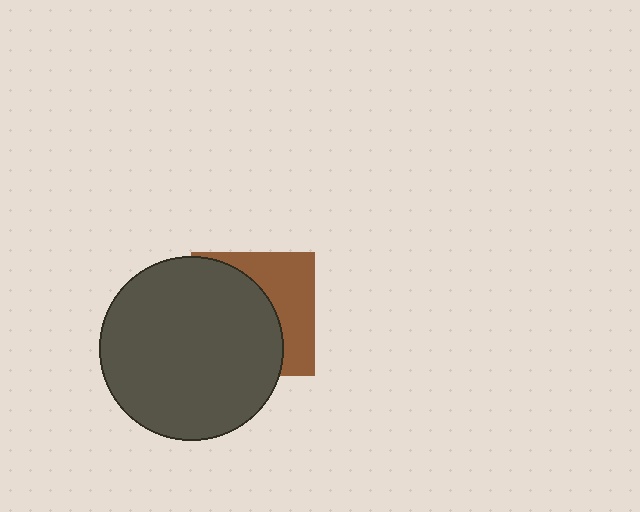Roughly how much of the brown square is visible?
A small part of it is visible (roughly 40%).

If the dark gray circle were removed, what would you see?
You would see the complete brown square.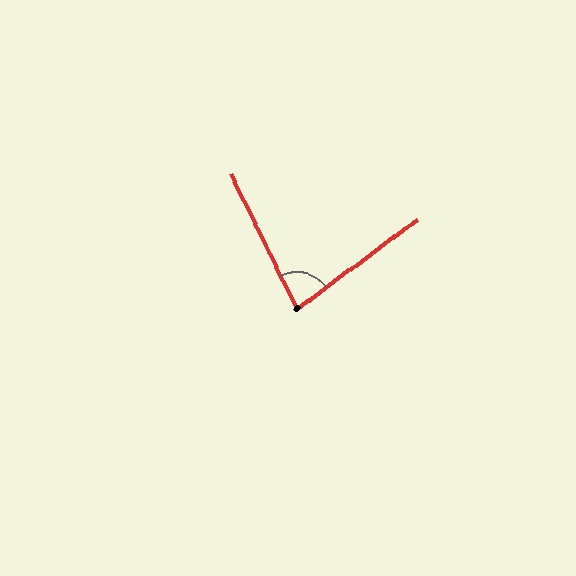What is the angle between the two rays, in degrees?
Approximately 79 degrees.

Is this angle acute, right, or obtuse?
It is acute.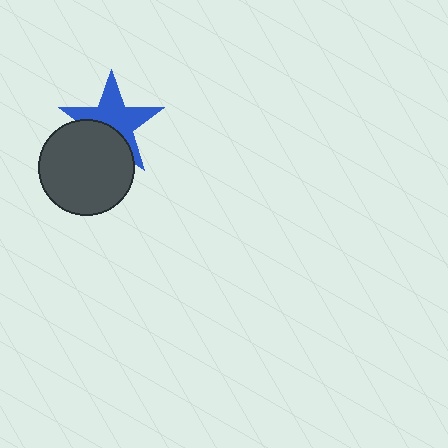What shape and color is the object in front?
The object in front is a dark gray circle.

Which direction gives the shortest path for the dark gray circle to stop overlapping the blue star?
Moving down gives the shortest separation.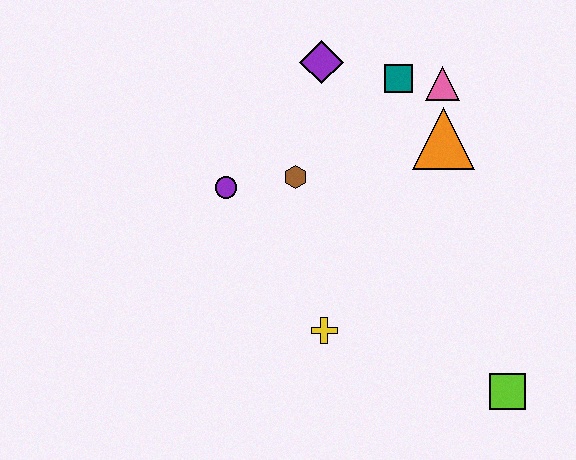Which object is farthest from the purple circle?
The lime square is farthest from the purple circle.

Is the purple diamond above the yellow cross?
Yes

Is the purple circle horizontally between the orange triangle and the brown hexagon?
No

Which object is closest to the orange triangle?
The pink triangle is closest to the orange triangle.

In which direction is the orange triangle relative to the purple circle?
The orange triangle is to the right of the purple circle.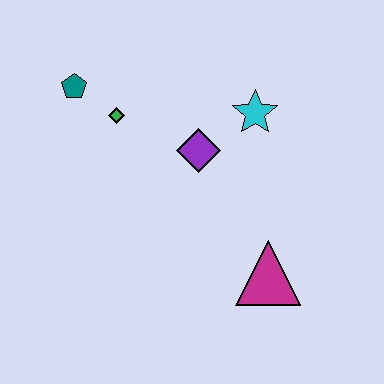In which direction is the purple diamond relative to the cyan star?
The purple diamond is to the left of the cyan star.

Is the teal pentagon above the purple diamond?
Yes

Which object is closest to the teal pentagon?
The green diamond is closest to the teal pentagon.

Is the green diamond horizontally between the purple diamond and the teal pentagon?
Yes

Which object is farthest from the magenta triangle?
The teal pentagon is farthest from the magenta triangle.